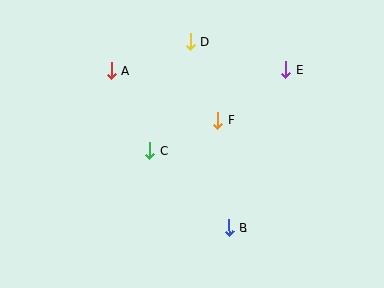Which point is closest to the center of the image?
Point F at (217, 120) is closest to the center.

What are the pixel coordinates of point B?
Point B is at (229, 228).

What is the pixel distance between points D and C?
The distance between D and C is 116 pixels.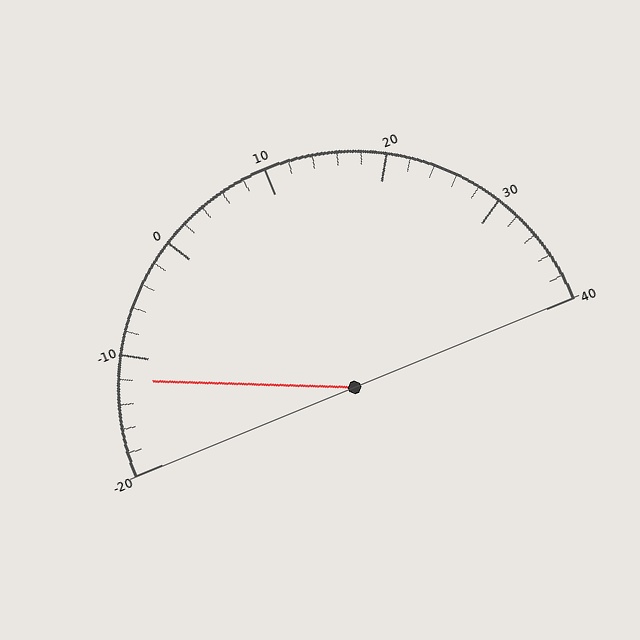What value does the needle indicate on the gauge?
The needle indicates approximately -12.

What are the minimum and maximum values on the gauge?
The gauge ranges from -20 to 40.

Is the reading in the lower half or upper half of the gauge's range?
The reading is in the lower half of the range (-20 to 40).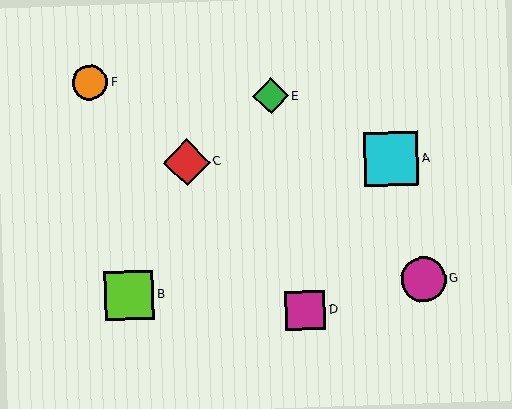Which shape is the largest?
The cyan square (labeled A) is the largest.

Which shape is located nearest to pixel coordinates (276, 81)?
The green diamond (labeled E) at (271, 96) is nearest to that location.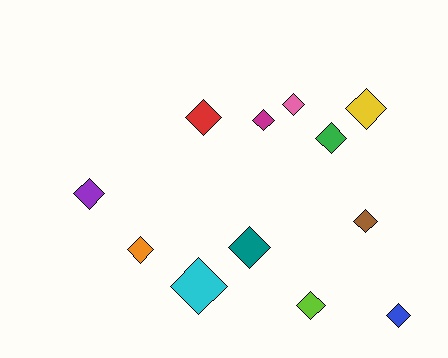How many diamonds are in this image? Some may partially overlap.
There are 12 diamonds.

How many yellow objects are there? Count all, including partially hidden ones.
There is 1 yellow object.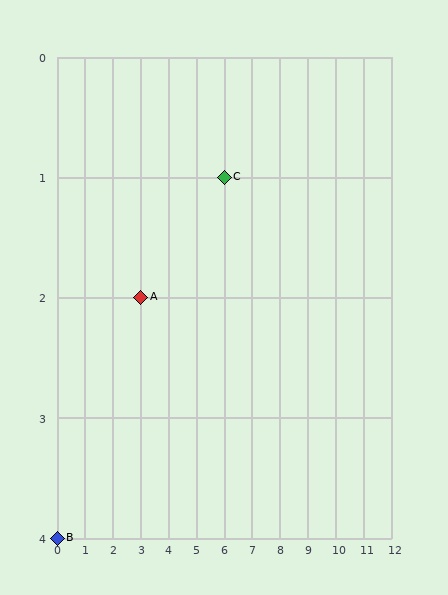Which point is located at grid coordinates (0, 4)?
Point B is at (0, 4).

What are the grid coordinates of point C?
Point C is at grid coordinates (6, 1).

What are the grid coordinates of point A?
Point A is at grid coordinates (3, 2).